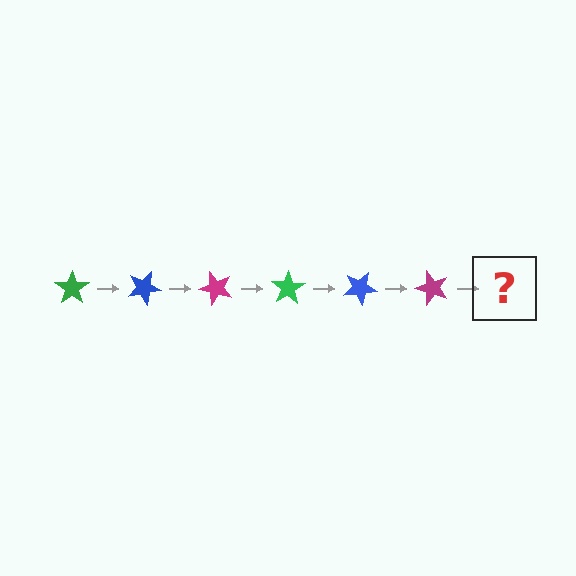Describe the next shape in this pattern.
It should be a green star, rotated 150 degrees from the start.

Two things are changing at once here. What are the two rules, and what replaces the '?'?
The two rules are that it rotates 25 degrees each step and the color cycles through green, blue, and magenta. The '?' should be a green star, rotated 150 degrees from the start.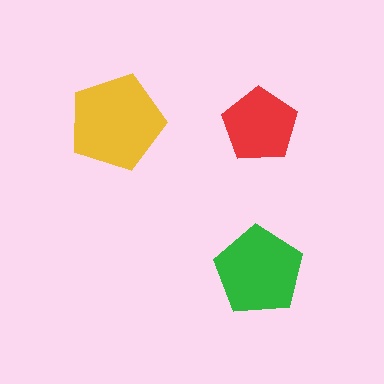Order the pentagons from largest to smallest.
the yellow one, the green one, the red one.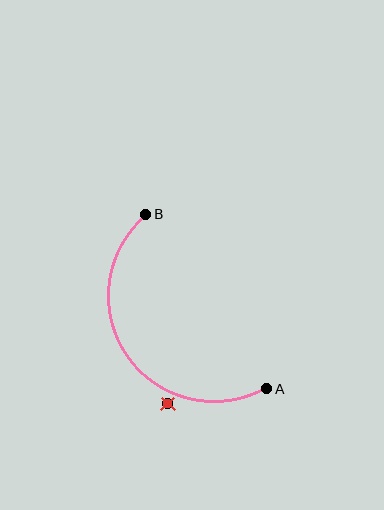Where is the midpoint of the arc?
The arc midpoint is the point on the curve farthest from the straight line joining A and B. It sits below and to the left of that line.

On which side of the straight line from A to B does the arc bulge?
The arc bulges below and to the left of the straight line connecting A and B.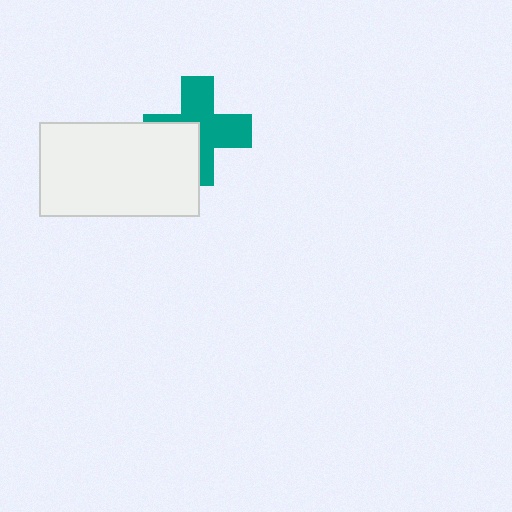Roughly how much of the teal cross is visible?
About half of it is visible (roughly 65%).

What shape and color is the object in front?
The object in front is a white rectangle.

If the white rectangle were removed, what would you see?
You would see the complete teal cross.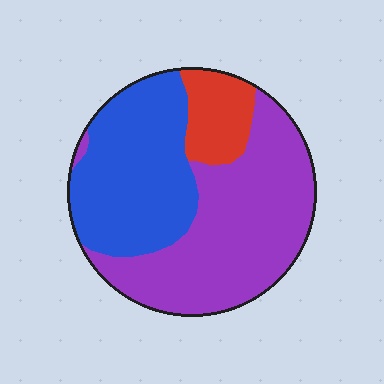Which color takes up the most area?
Purple, at roughly 50%.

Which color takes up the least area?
Red, at roughly 10%.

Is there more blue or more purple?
Purple.